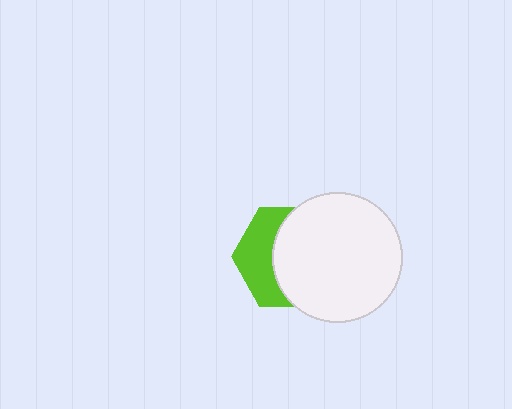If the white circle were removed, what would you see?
You would see the complete lime hexagon.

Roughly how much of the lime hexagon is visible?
A small part of it is visible (roughly 39%).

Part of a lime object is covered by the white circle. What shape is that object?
It is a hexagon.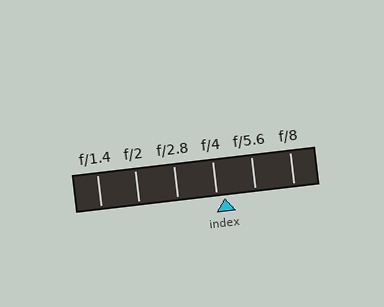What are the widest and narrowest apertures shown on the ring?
The widest aperture shown is f/1.4 and the narrowest is f/8.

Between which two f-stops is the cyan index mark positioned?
The index mark is between f/4 and f/5.6.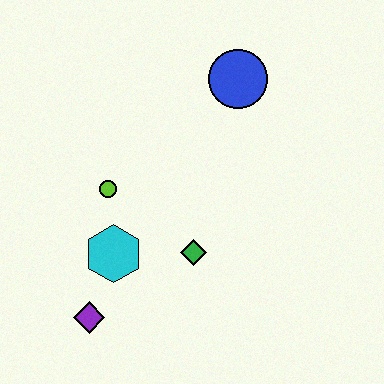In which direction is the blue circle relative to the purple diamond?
The blue circle is above the purple diamond.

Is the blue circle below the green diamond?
No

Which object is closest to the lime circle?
The cyan hexagon is closest to the lime circle.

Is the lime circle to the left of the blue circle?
Yes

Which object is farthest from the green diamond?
The blue circle is farthest from the green diamond.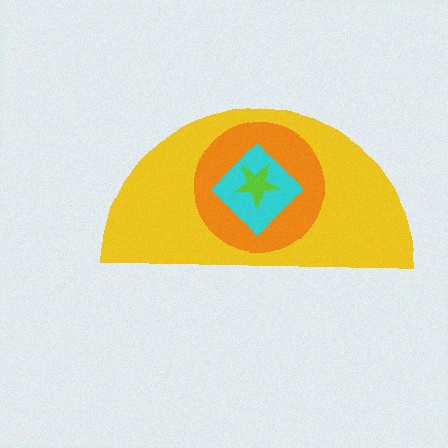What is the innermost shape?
The lime star.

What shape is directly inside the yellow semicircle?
The orange circle.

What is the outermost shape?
The yellow semicircle.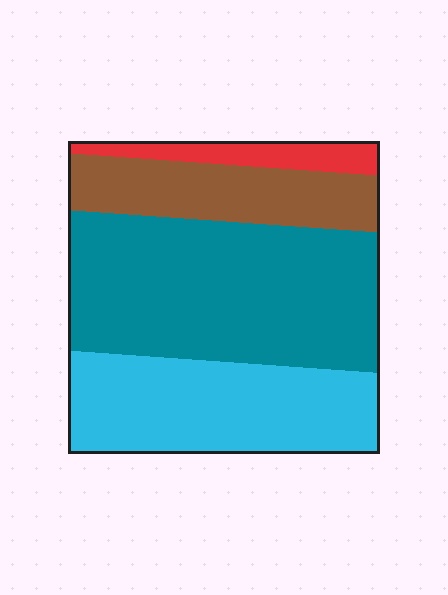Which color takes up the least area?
Red, at roughly 5%.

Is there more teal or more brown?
Teal.